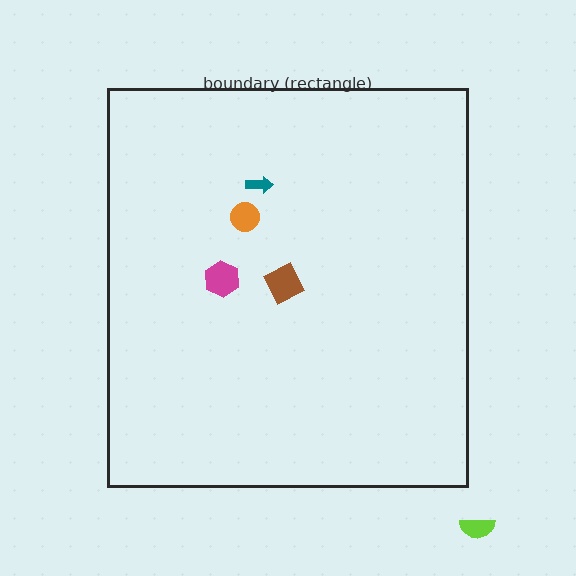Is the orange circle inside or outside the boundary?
Inside.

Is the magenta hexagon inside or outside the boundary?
Inside.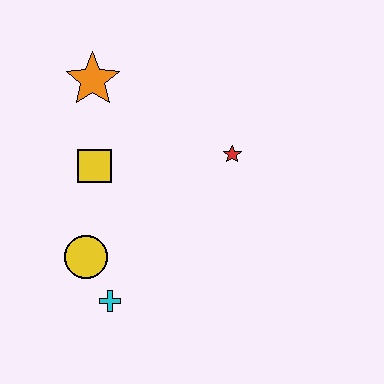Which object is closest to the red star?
The yellow square is closest to the red star.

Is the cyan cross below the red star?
Yes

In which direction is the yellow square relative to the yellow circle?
The yellow square is above the yellow circle.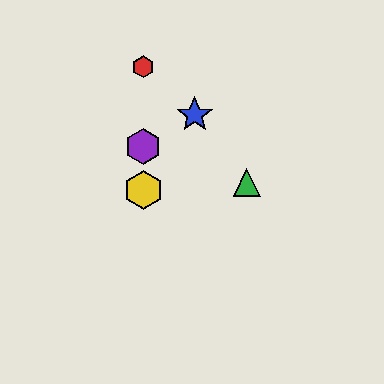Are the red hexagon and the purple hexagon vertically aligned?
Yes, both are at x≈143.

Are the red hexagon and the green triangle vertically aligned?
No, the red hexagon is at x≈143 and the green triangle is at x≈247.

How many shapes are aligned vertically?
3 shapes (the red hexagon, the yellow hexagon, the purple hexagon) are aligned vertically.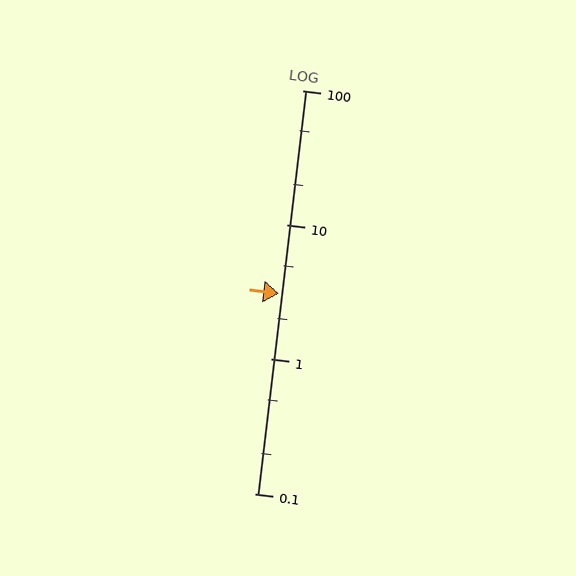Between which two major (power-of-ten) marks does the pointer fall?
The pointer is between 1 and 10.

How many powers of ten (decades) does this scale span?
The scale spans 3 decades, from 0.1 to 100.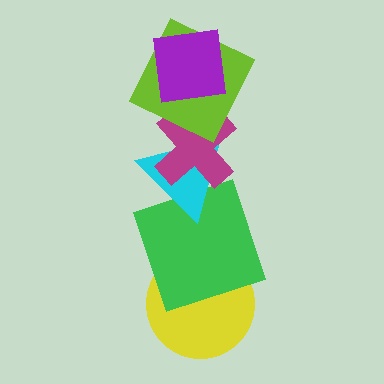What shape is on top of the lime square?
The purple square is on top of the lime square.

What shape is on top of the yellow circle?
The green square is on top of the yellow circle.